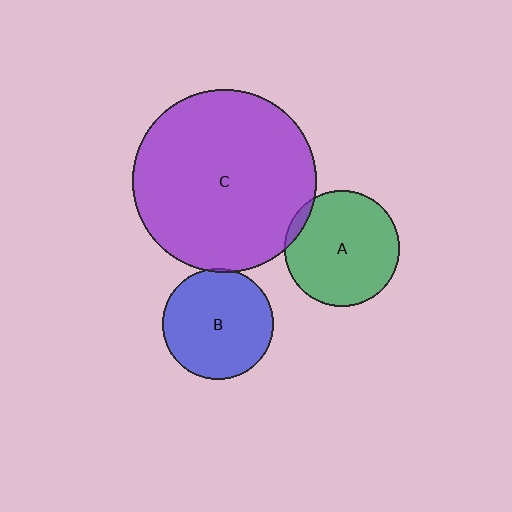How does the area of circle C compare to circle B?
Approximately 2.7 times.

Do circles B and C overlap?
Yes.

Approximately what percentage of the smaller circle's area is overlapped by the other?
Approximately 5%.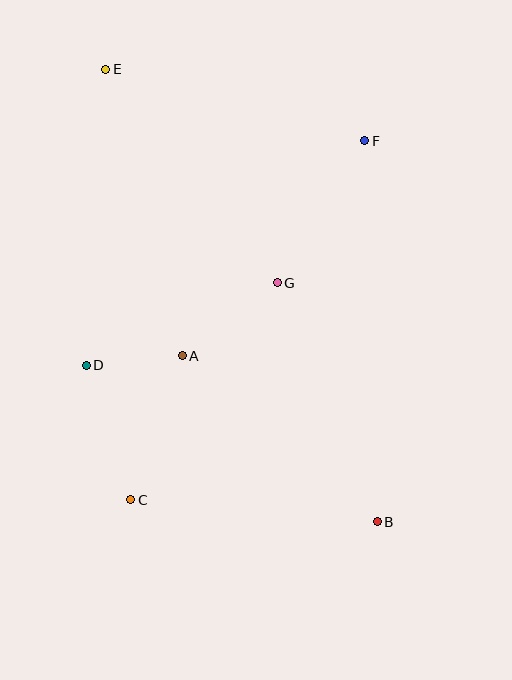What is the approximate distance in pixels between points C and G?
The distance between C and G is approximately 262 pixels.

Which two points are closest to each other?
Points A and D are closest to each other.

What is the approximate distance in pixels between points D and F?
The distance between D and F is approximately 358 pixels.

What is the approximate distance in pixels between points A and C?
The distance between A and C is approximately 153 pixels.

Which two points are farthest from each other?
Points B and E are farthest from each other.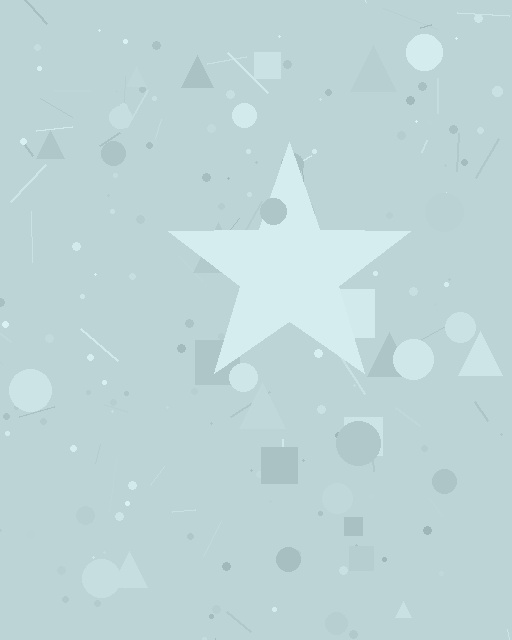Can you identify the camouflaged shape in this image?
The camouflaged shape is a star.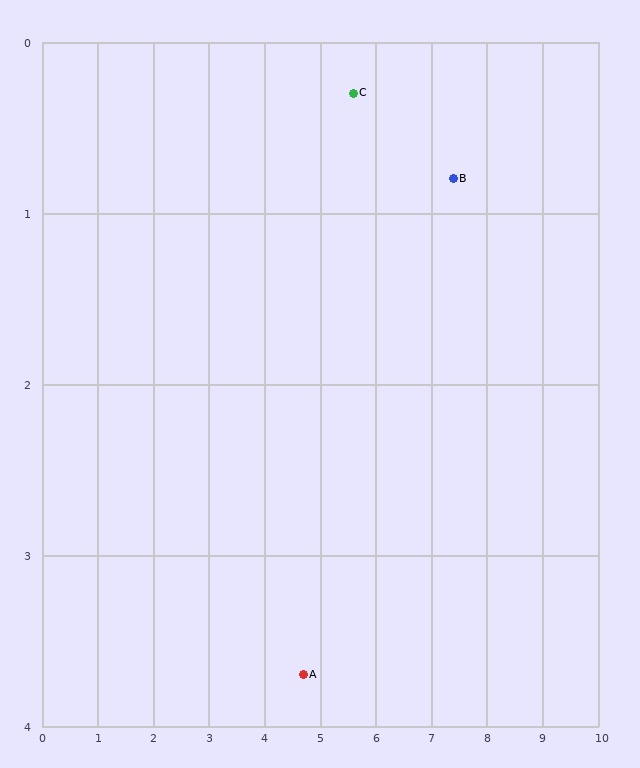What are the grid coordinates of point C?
Point C is at approximately (5.6, 0.3).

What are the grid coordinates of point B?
Point B is at approximately (7.4, 0.8).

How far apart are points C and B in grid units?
Points C and B are about 1.9 grid units apart.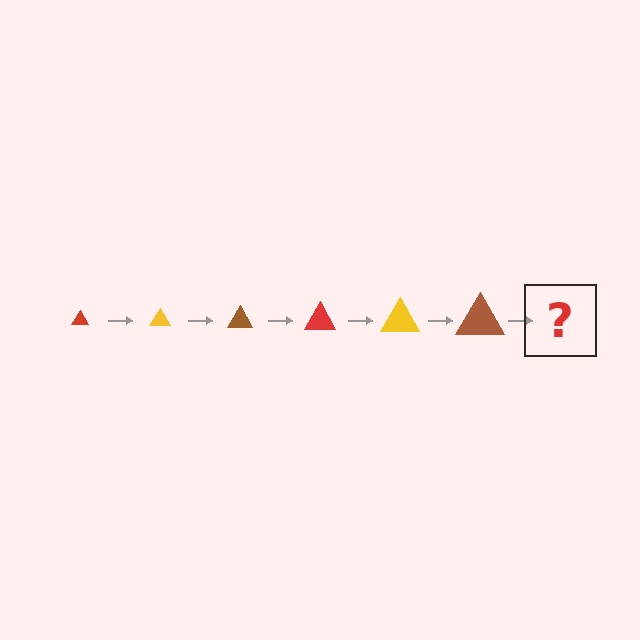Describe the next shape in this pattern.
It should be a red triangle, larger than the previous one.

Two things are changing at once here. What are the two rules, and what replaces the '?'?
The two rules are that the triangle grows larger each step and the color cycles through red, yellow, and brown. The '?' should be a red triangle, larger than the previous one.